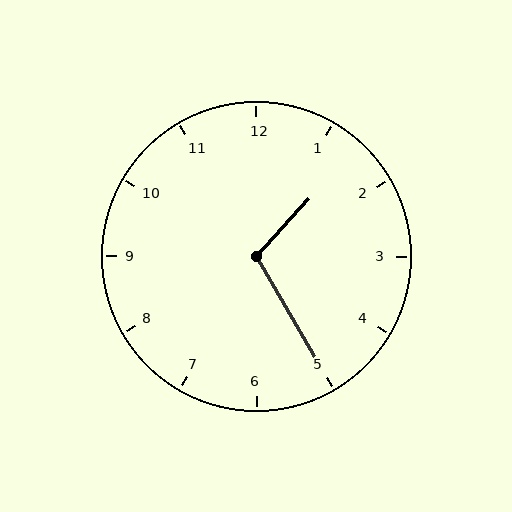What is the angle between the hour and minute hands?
Approximately 108 degrees.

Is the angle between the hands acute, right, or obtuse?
It is obtuse.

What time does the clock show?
1:25.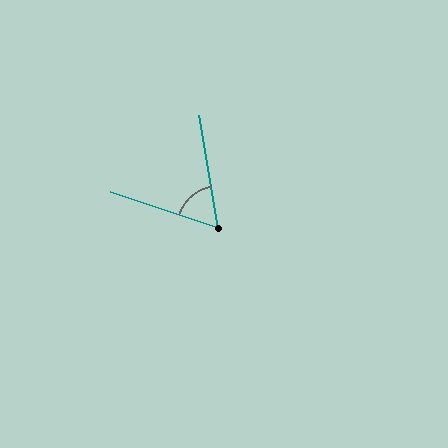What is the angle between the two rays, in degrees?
Approximately 62 degrees.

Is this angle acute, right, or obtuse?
It is acute.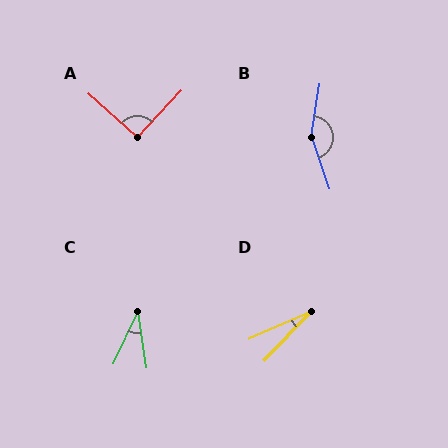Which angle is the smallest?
D, at approximately 22 degrees.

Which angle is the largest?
B, at approximately 152 degrees.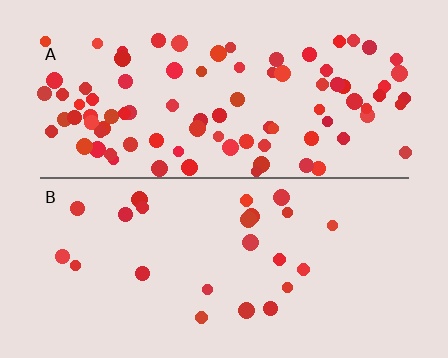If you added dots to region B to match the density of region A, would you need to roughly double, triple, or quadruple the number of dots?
Approximately quadruple.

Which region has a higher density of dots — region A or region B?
A (the top).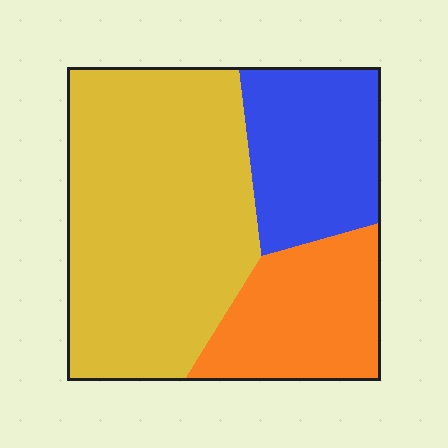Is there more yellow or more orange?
Yellow.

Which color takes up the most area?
Yellow, at roughly 55%.